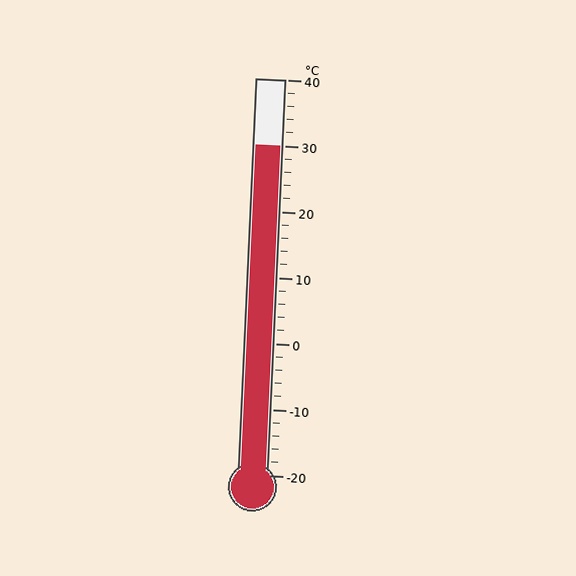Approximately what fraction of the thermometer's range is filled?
The thermometer is filled to approximately 85% of its range.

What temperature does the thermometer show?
The thermometer shows approximately 30°C.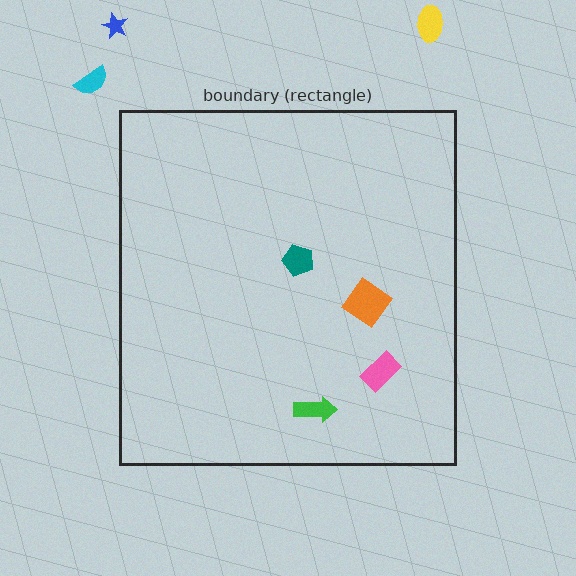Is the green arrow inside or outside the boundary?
Inside.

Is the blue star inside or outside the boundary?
Outside.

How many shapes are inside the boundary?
4 inside, 3 outside.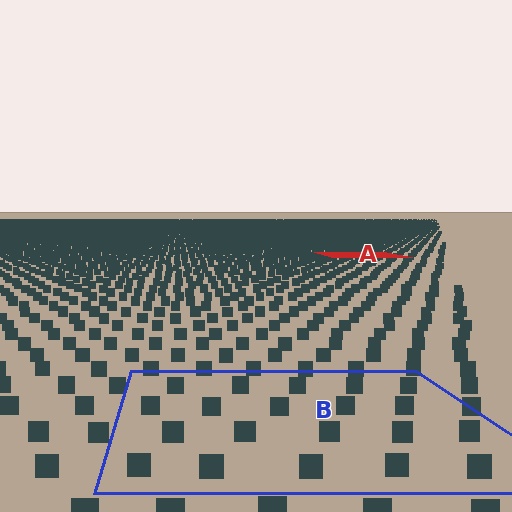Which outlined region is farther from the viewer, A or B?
Region A is farther from the viewer — the texture elements inside it appear smaller and more densely packed.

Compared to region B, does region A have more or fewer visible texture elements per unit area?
Region A has more texture elements per unit area — they are packed more densely because it is farther away.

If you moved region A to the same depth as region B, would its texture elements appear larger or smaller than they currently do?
They would appear larger. At a closer depth, the same texture elements are projected at a bigger on-screen size.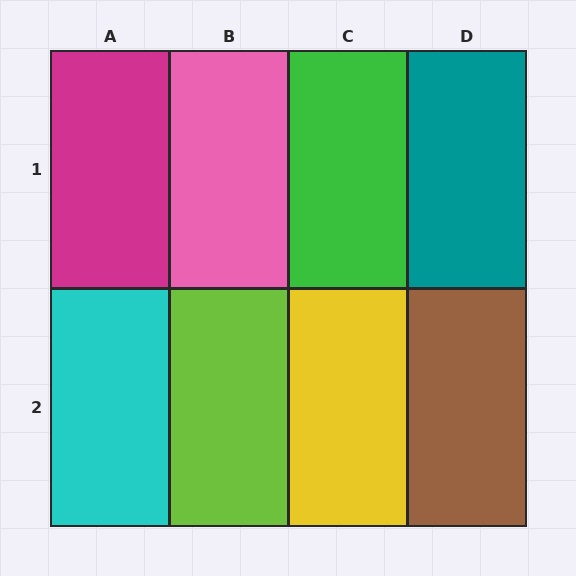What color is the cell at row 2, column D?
Brown.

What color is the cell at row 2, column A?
Cyan.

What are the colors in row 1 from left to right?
Magenta, pink, green, teal.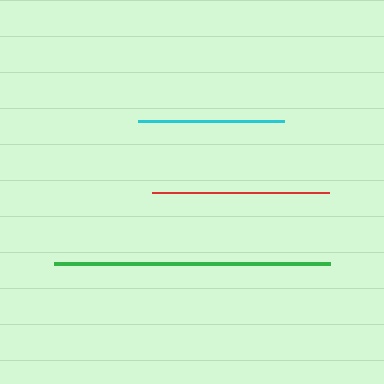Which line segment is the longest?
The green line is the longest at approximately 276 pixels.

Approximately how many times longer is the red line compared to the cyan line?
The red line is approximately 1.2 times the length of the cyan line.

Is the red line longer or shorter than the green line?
The green line is longer than the red line.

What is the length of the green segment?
The green segment is approximately 276 pixels long.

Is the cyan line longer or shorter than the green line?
The green line is longer than the cyan line.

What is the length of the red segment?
The red segment is approximately 177 pixels long.